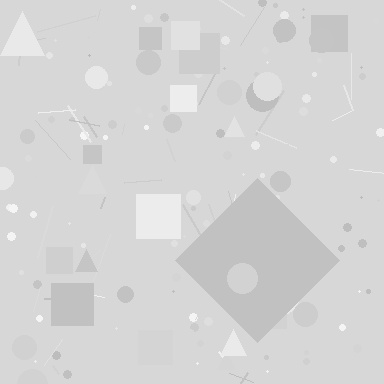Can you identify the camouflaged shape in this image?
The camouflaged shape is a diamond.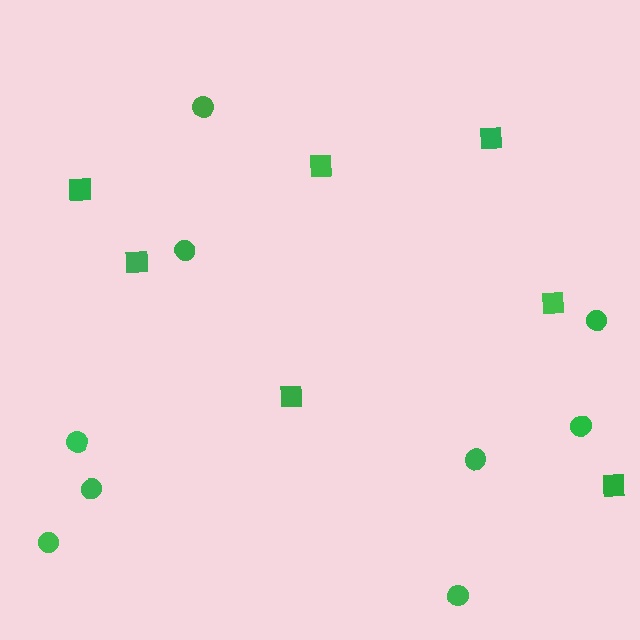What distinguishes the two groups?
There are 2 groups: one group of squares (7) and one group of circles (9).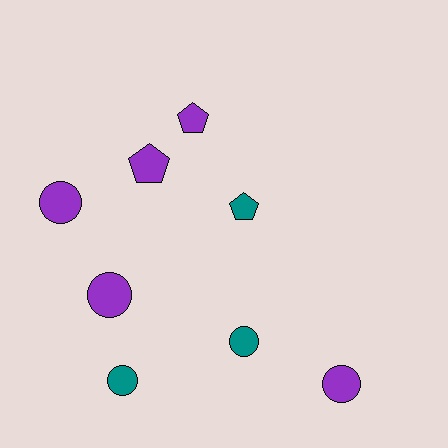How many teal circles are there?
There are 2 teal circles.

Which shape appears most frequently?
Circle, with 5 objects.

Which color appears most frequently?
Purple, with 5 objects.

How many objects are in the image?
There are 8 objects.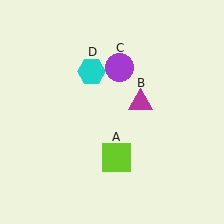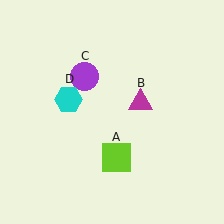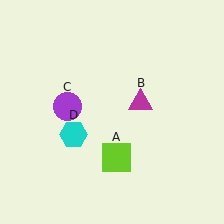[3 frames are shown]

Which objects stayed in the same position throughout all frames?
Lime square (object A) and magenta triangle (object B) remained stationary.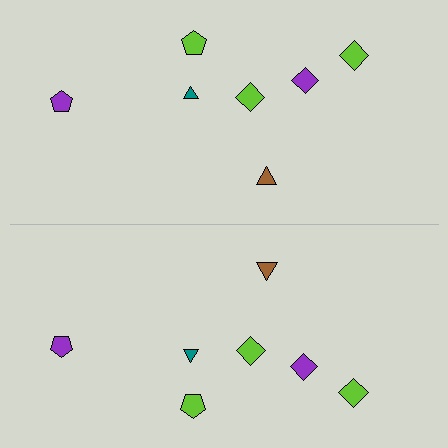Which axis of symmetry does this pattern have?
The pattern has a horizontal axis of symmetry running through the center of the image.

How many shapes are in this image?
There are 14 shapes in this image.